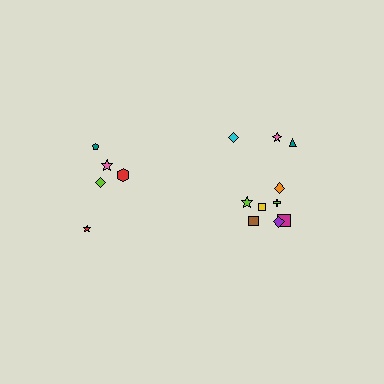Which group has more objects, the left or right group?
The right group.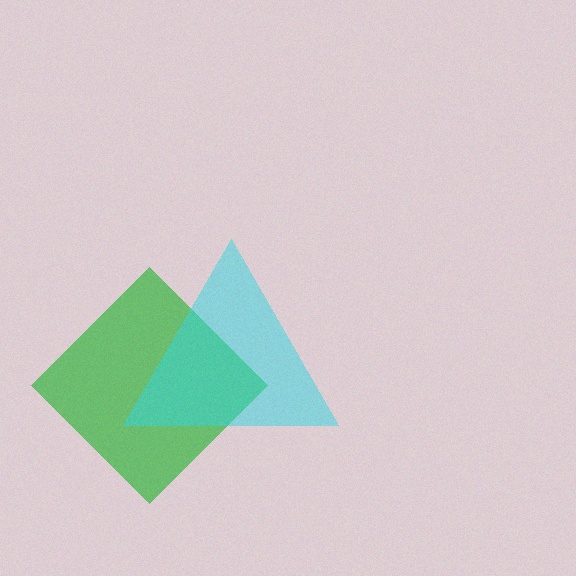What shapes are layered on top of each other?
The layered shapes are: a green diamond, a cyan triangle.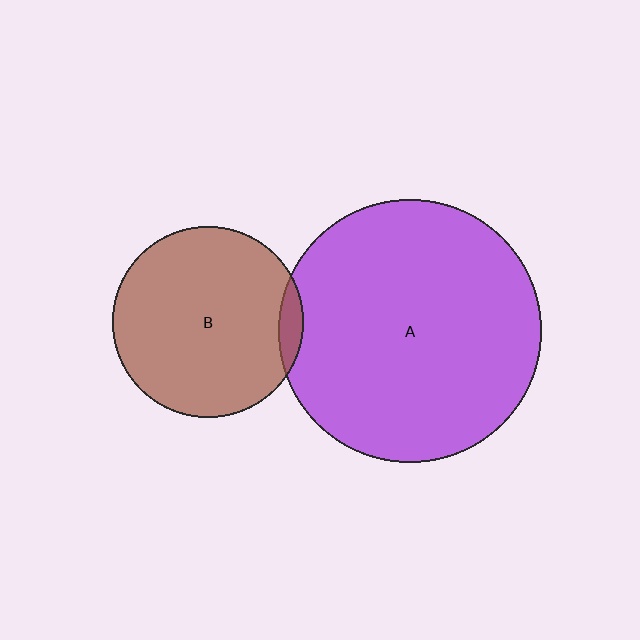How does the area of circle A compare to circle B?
Approximately 1.9 times.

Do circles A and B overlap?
Yes.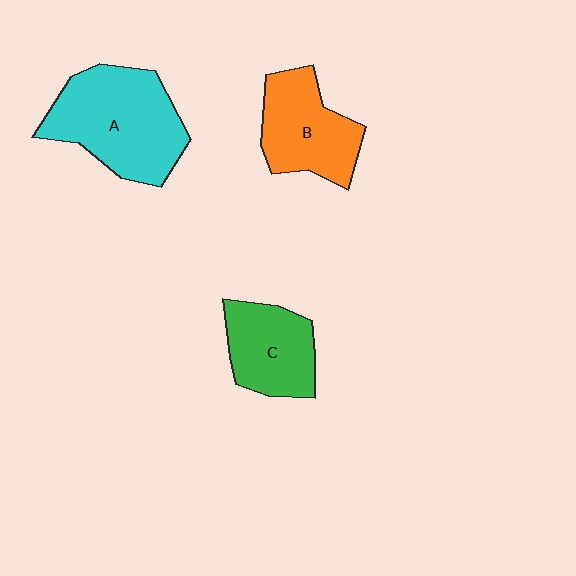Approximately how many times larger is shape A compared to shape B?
Approximately 1.4 times.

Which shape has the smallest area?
Shape C (green).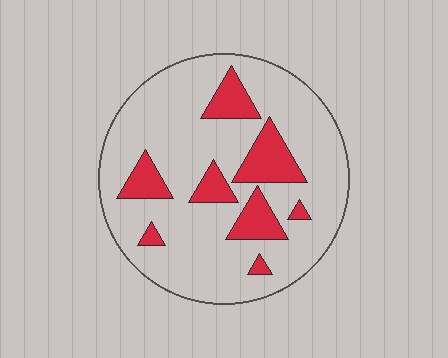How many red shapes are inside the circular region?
8.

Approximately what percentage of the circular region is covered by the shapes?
Approximately 20%.